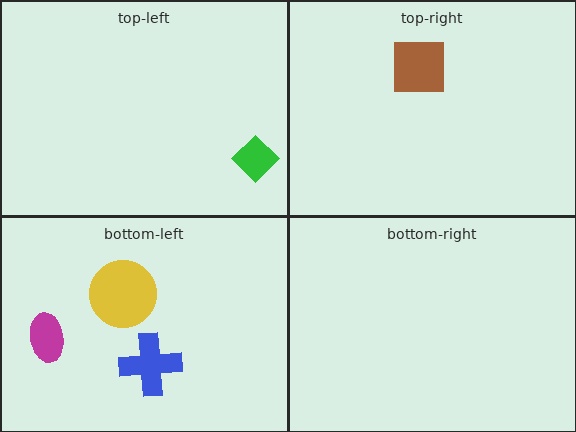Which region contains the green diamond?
The top-left region.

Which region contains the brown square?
The top-right region.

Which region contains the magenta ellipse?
The bottom-left region.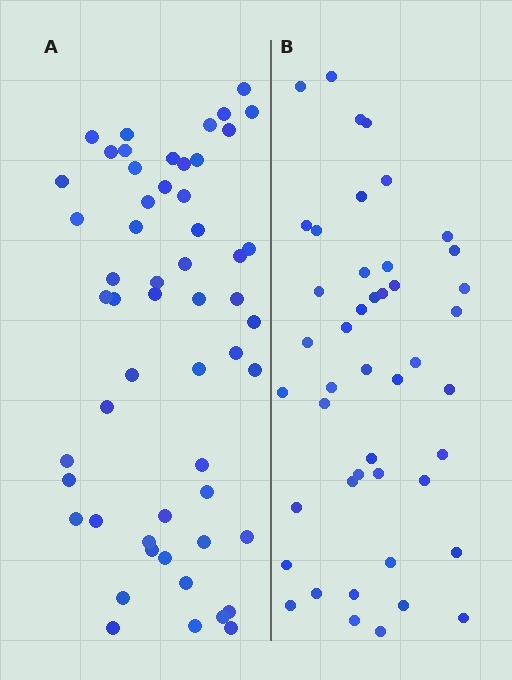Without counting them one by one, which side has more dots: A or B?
Region A (the left region) has more dots.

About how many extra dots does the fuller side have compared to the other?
Region A has roughly 10 or so more dots than region B.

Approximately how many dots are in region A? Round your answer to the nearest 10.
About 60 dots. (The exact count is 55, which rounds to 60.)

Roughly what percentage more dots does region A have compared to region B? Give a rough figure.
About 20% more.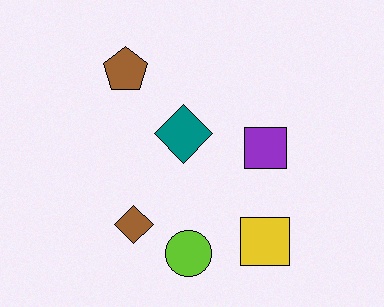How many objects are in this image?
There are 6 objects.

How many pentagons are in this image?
There is 1 pentagon.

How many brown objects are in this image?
There are 2 brown objects.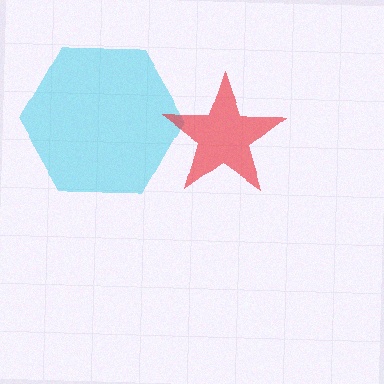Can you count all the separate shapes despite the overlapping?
Yes, there are 2 separate shapes.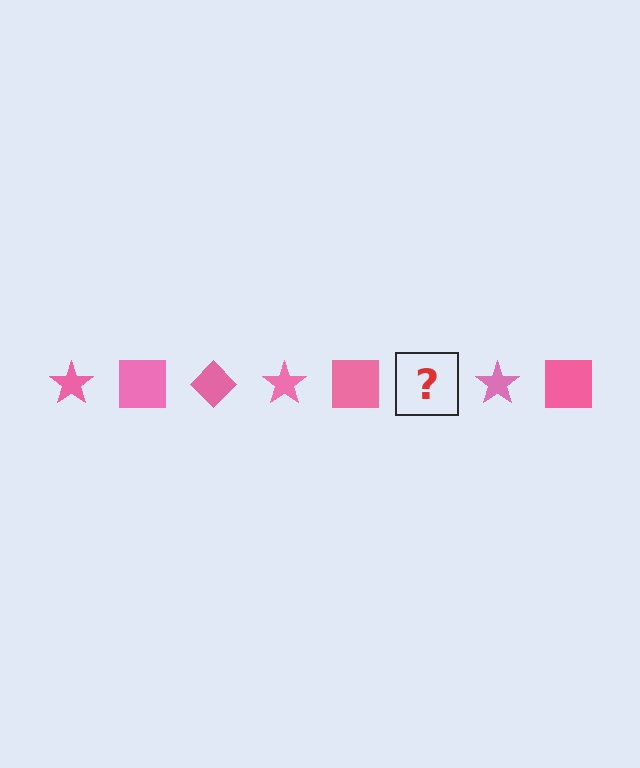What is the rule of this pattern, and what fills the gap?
The rule is that the pattern cycles through star, square, diamond shapes in pink. The gap should be filled with a pink diamond.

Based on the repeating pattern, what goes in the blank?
The blank should be a pink diamond.